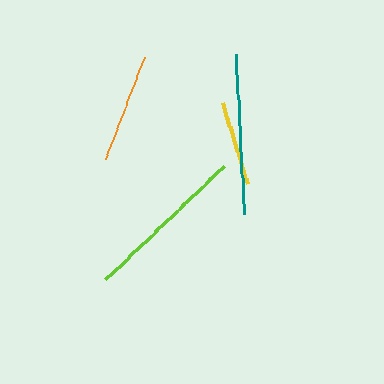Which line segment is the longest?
The lime line is the longest at approximately 165 pixels.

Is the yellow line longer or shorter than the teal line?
The teal line is longer than the yellow line.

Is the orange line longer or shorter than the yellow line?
The orange line is longer than the yellow line.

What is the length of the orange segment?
The orange segment is approximately 110 pixels long.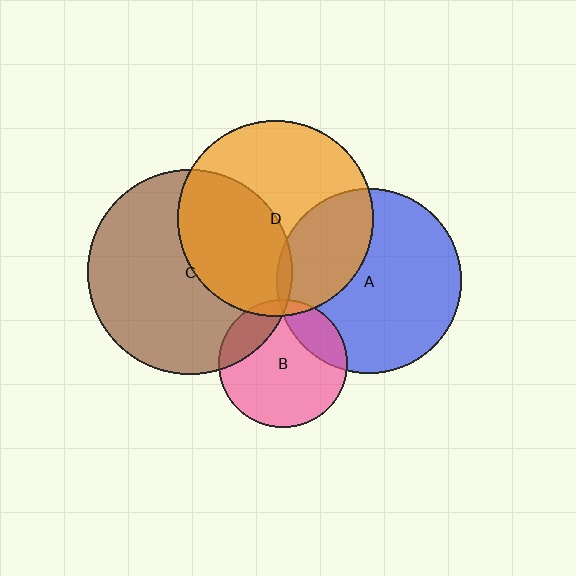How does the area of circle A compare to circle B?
Approximately 2.1 times.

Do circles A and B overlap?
Yes.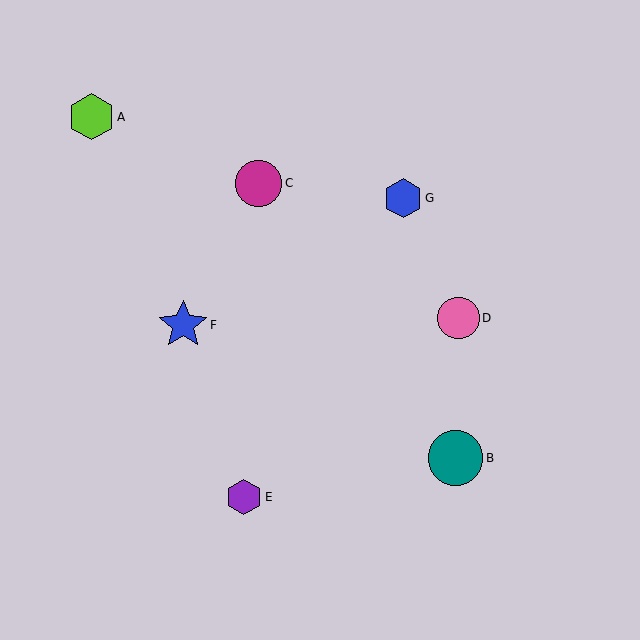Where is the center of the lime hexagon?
The center of the lime hexagon is at (91, 117).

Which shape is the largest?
The teal circle (labeled B) is the largest.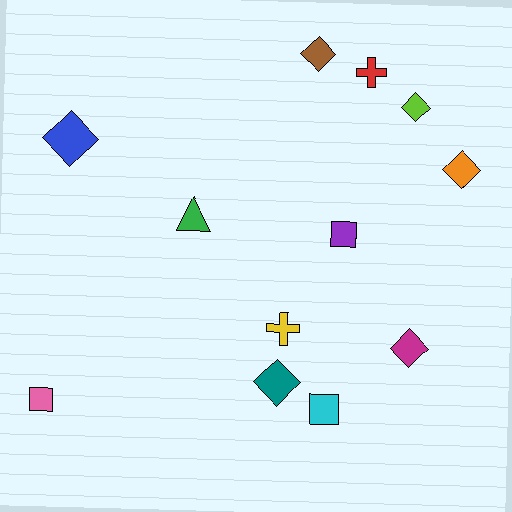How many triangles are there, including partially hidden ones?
There is 1 triangle.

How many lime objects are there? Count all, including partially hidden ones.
There is 1 lime object.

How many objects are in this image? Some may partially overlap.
There are 12 objects.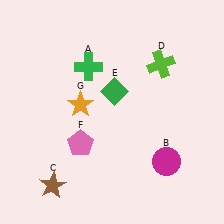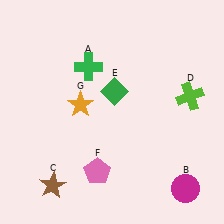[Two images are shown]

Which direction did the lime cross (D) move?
The lime cross (D) moved down.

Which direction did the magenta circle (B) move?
The magenta circle (B) moved down.